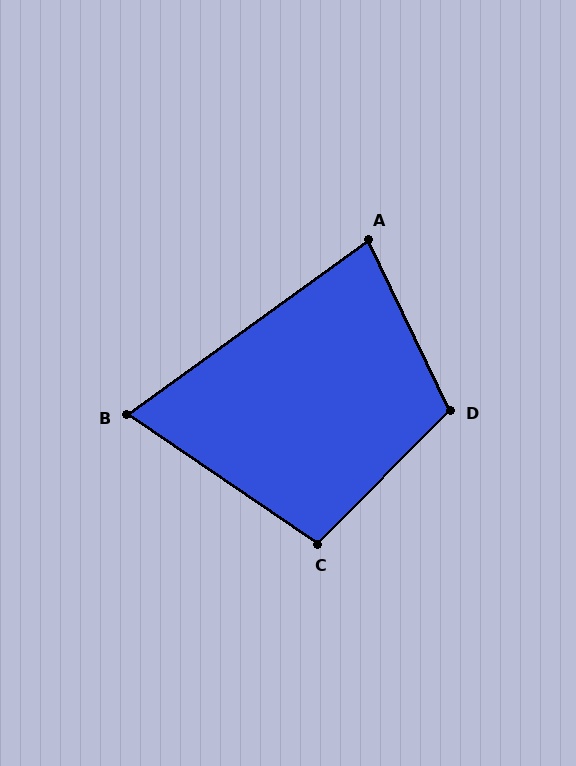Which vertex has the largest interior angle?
D, at approximately 110 degrees.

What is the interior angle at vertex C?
Approximately 100 degrees (obtuse).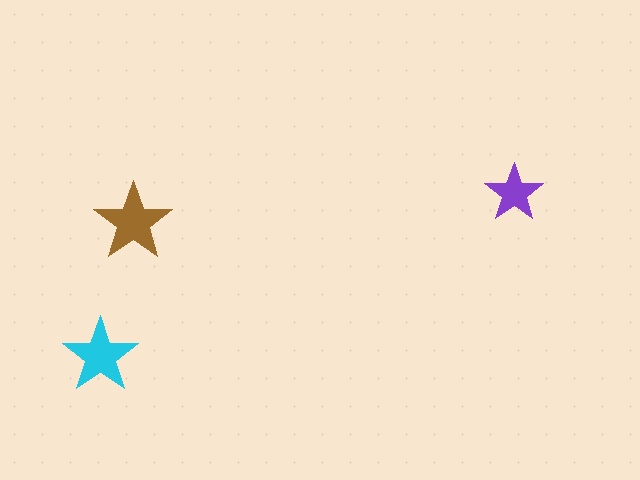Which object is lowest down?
The cyan star is bottommost.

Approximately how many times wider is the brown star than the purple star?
About 1.5 times wider.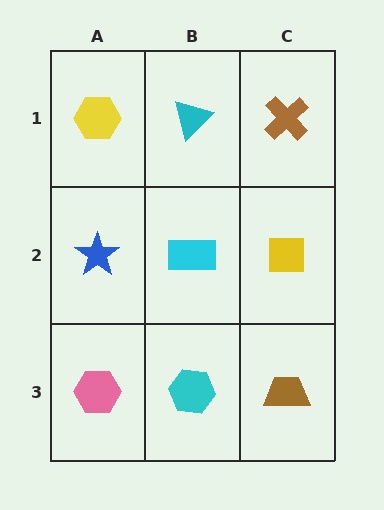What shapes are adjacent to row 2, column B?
A cyan triangle (row 1, column B), a cyan hexagon (row 3, column B), a blue star (row 2, column A), a yellow square (row 2, column C).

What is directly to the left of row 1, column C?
A cyan triangle.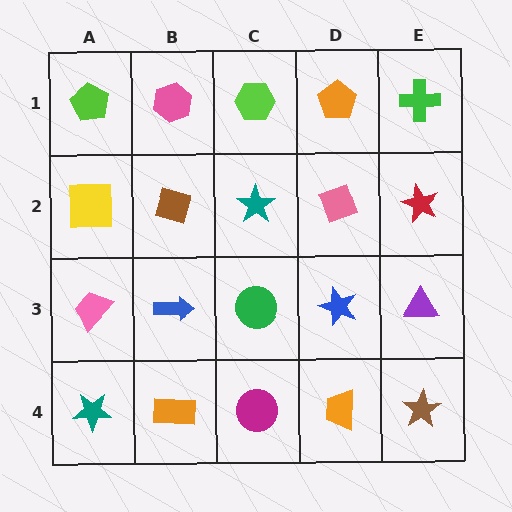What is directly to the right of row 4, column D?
A brown star.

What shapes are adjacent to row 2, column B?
A pink hexagon (row 1, column B), a blue arrow (row 3, column B), a yellow square (row 2, column A), a teal star (row 2, column C).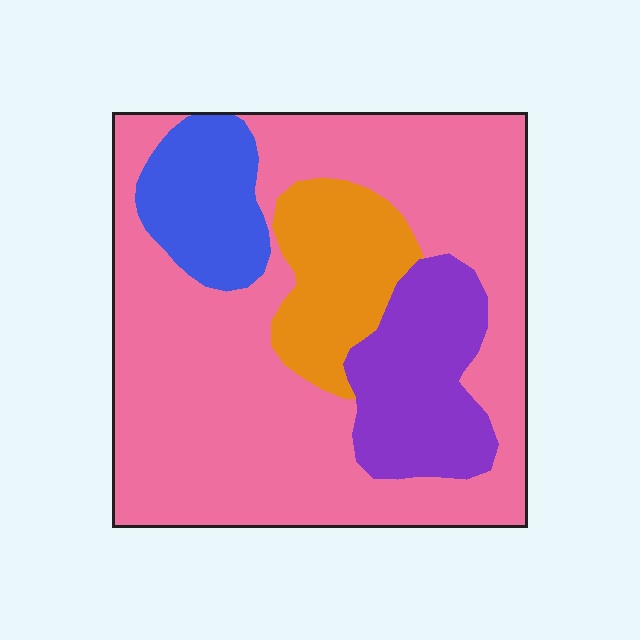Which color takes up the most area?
Pink, at roughly 65%.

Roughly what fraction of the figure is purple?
Purple covers about 15% of the figure.